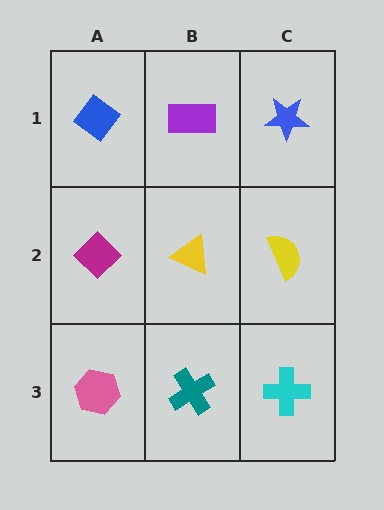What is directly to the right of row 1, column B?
A blue star.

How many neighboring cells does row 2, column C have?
3.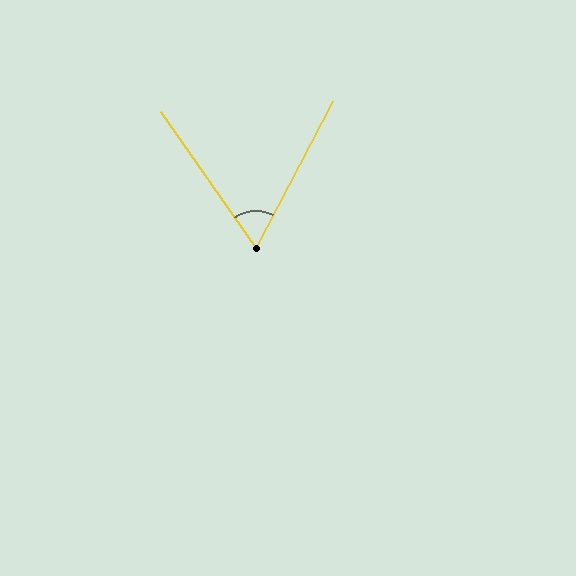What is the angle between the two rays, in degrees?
Approximately 63 degrees.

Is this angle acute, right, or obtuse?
It is acute.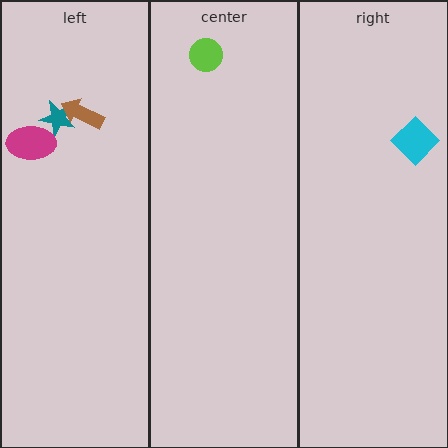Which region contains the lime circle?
The center region.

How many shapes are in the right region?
1.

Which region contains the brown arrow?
The left region.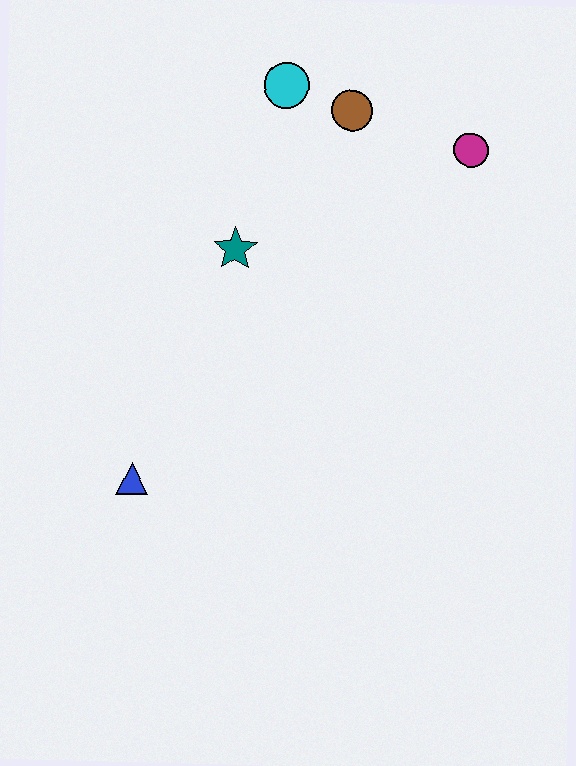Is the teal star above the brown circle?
No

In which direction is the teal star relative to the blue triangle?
The teal star is above the blue triangle.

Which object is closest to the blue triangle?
The teal star is closest to the blue triangle.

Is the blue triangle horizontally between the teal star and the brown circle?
No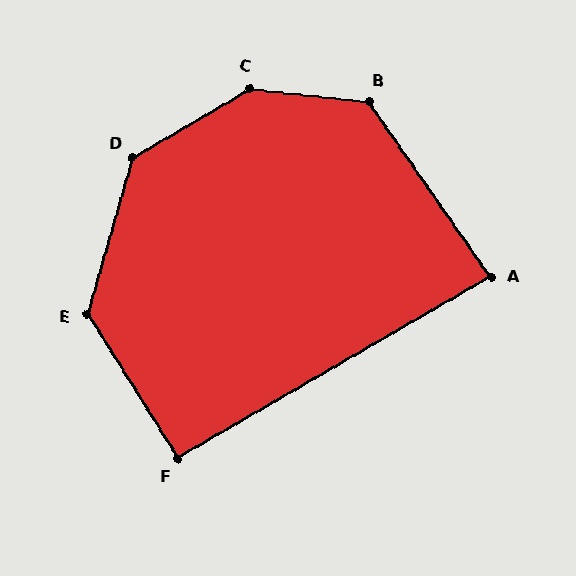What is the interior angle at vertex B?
Approximately 131 degrees (obtuse).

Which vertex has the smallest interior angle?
A, at approximately 85 degrees.